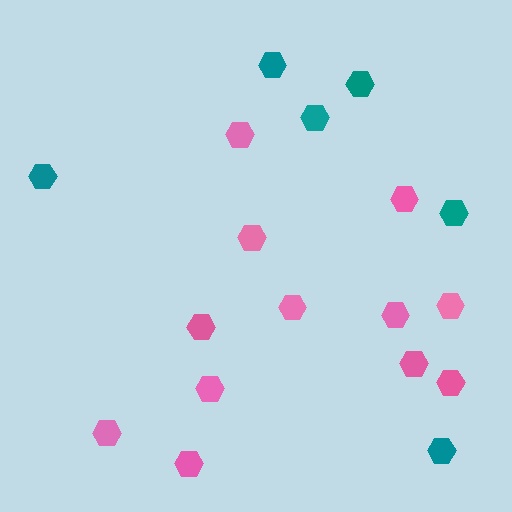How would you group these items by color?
There are 2 groups: one group of teal hexagons (6) and one group of pink hexagons (12).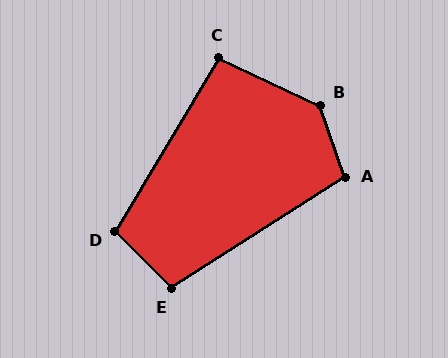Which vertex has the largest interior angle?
B, at approximately 134 degrees.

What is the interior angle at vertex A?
Approximately 104 degrees (obtuse).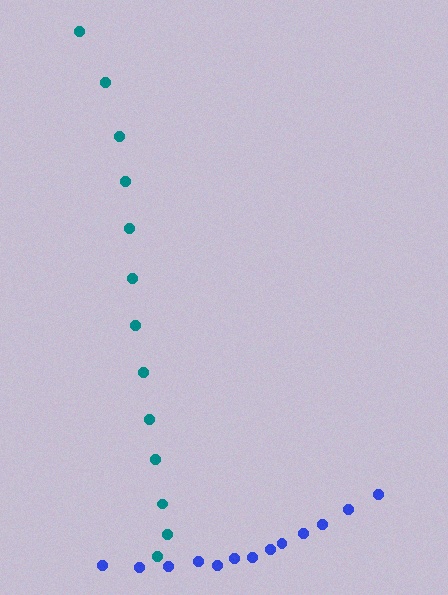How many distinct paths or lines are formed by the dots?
There are 2 distinct paths.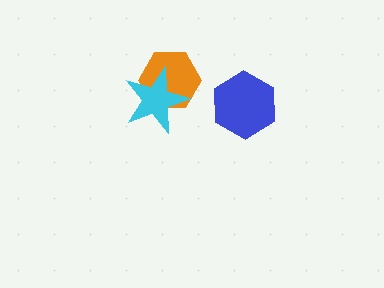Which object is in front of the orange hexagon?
The cyan star is in front of the orange hexagon.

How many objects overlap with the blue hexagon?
0 objects overlap with the blue hexagon.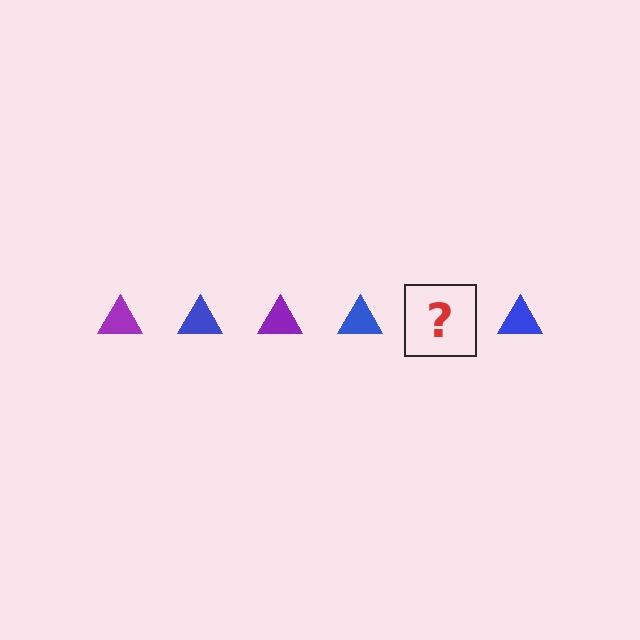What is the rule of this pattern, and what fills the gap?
The rule is that the pattern cycles through purple, blue triangles. The gap should be filled with a purple triangle.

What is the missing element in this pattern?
The missing element is a purple triangle.